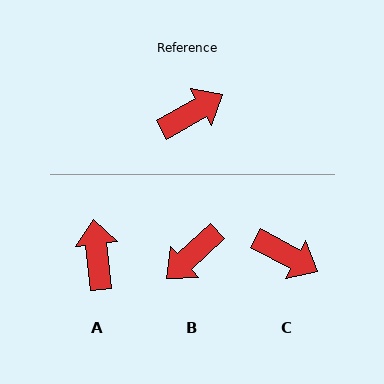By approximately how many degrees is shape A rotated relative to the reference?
Approximately 67 degrees counter-clockwise.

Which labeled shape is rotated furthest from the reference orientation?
B, about 167 degrees away.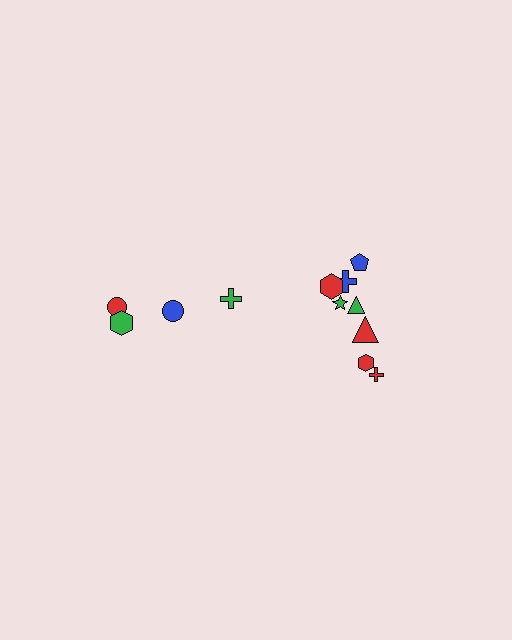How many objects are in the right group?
There are 8 objects.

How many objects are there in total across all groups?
There are 12 objects.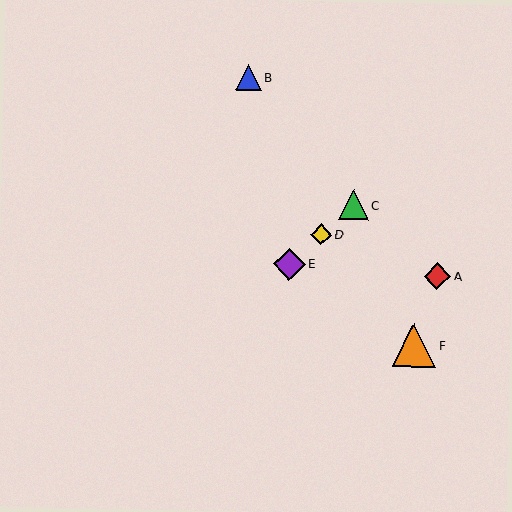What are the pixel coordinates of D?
Object D is at (321, 234).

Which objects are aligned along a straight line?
Objects C, D, E are aligned along a straight line.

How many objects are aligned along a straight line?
3 objects (C, D, E) are aligned along a straight line.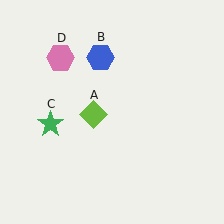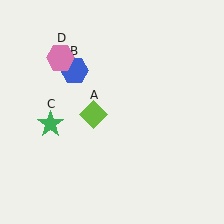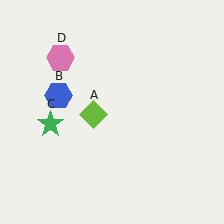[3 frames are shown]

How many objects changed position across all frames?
1 object changed position: blue hexagon (object B).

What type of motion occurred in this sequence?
The blue hexagon (object B) rotated counterclockwise around the center of the scene.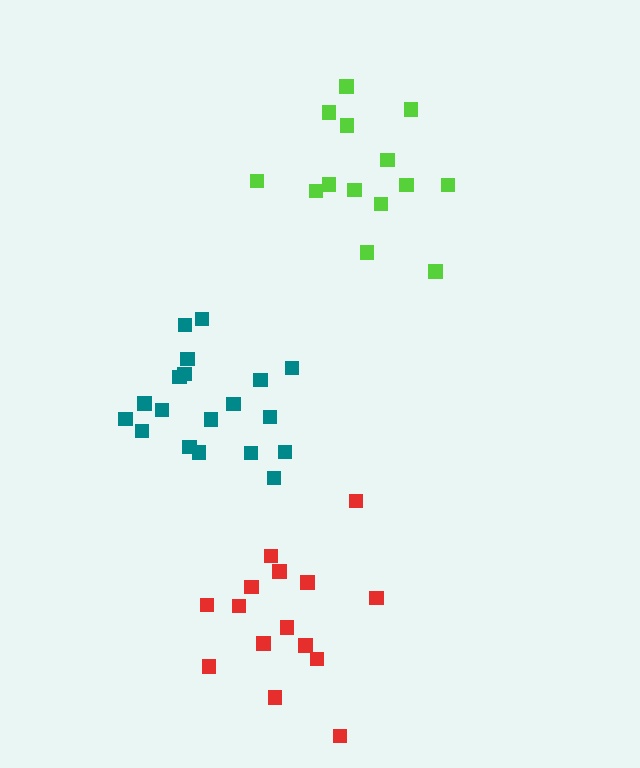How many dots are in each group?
Group 1: 19 dots, Group 2: 14 dots, Group 3: 16 dots (49 total).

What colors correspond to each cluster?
The clusters are colored: teal, lime, red.